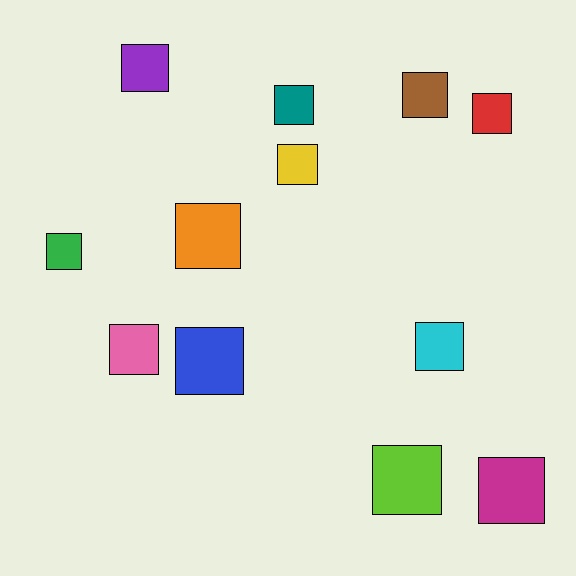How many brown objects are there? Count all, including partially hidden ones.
There is 1 brown object.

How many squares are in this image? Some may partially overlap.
There are 12 squares.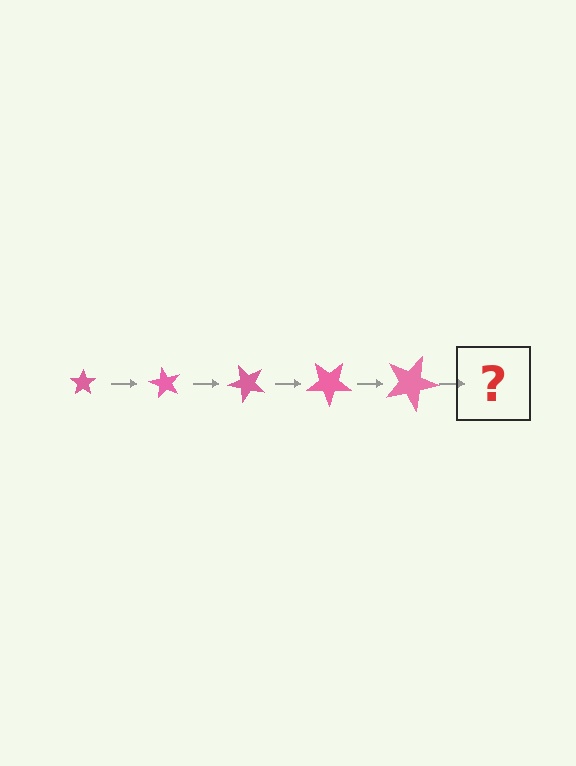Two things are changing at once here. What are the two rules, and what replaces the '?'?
The two rules are that the star grows larger each step and it rotates 60 degrees each step. The '?' should be a star, larger than the previous one and rotated 300 degrees from the start.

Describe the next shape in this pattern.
It should be a star, larger than the previous one and rotated 300 degrees from the start.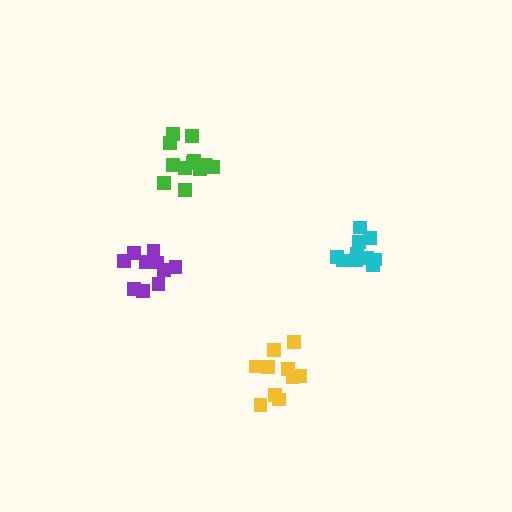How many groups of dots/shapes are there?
There are 4 groups.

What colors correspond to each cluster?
The clusters are colored: green, yellow, cyan, purple.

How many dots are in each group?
Group 1: 14 dots, Group 2: 10 dots, Group 3: 10 dots, Group 4: 10 dots (44 total).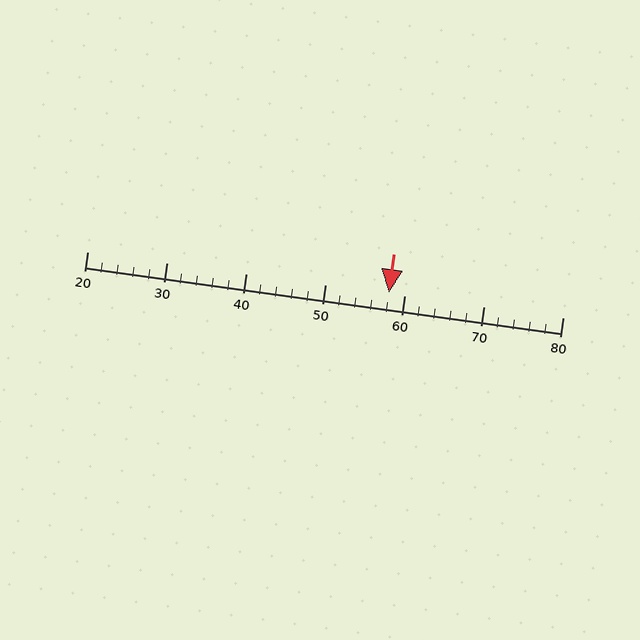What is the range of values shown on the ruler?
The ruler shows values from 20 to 80.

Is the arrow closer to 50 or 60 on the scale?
The arrow is closer to 60.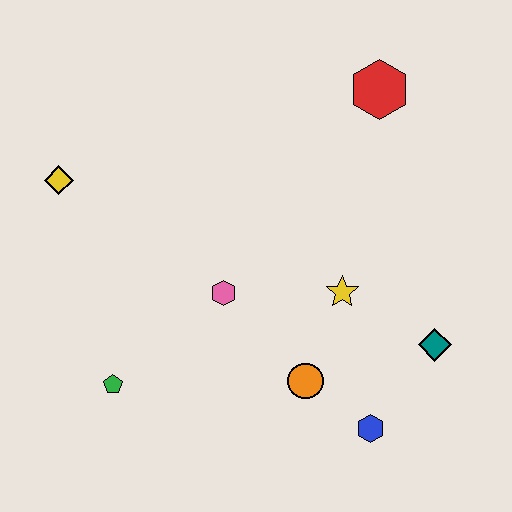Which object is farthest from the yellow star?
The yellow diamond is farthest from the yellow star.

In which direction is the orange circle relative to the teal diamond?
The orange circle is to the left of the teal diamond.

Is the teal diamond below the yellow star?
Yes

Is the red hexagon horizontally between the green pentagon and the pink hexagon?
No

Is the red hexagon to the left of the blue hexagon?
No